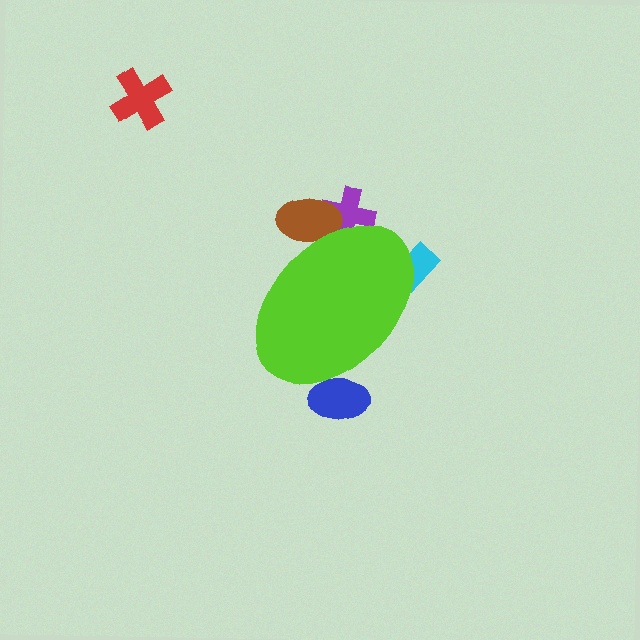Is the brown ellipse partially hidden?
Yes, the brown ellipse is partially hidden behind the lime ellipse.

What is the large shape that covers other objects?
A lime ellipse.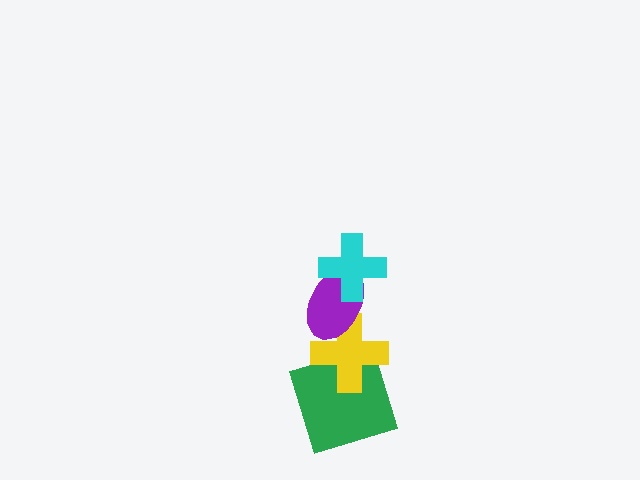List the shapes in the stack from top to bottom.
From top to bottom: the cyan cross, the purple ellipse, the yellow cross, the green square.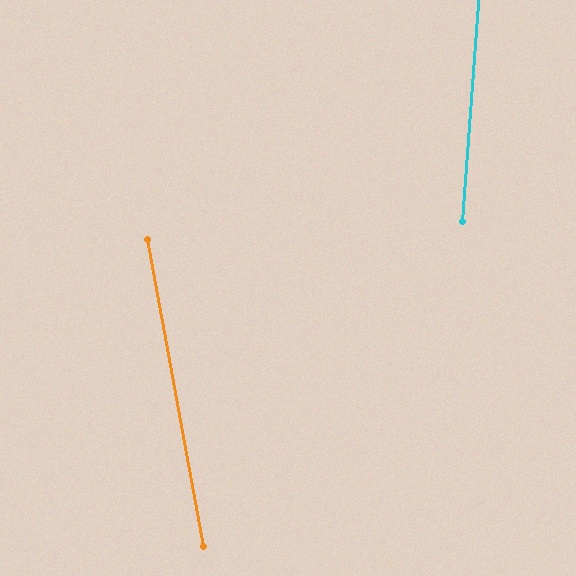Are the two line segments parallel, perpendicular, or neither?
Neither parallel nor perpendicular — they differ by about 15°.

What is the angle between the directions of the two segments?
Approximately 15 degrees.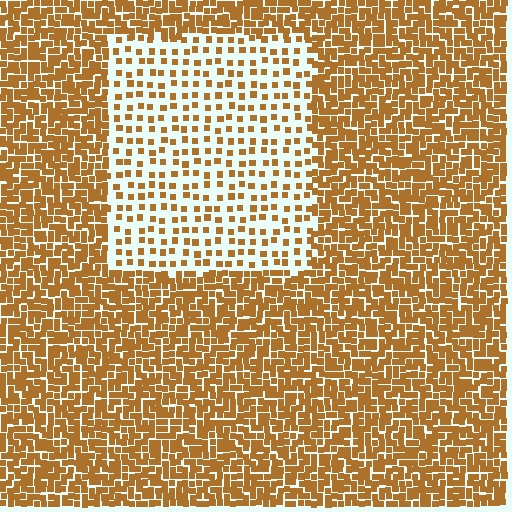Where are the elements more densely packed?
The elements are more densely packed outside the rectangle boundary.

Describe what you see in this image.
The image contains small brown elements arranged at two different densities. A rectangle-shaped region is visible where the elements are less densely packed than the surrounding area.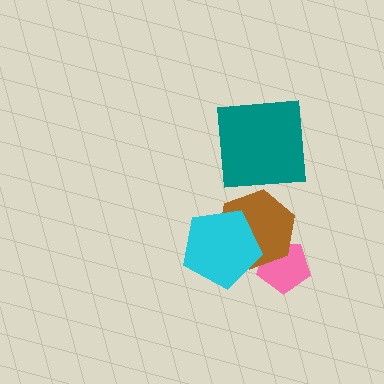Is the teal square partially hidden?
No, no other shape covers it.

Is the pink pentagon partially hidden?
Yes, it is partially covered by another shape.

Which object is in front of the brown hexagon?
The cyan pentagon is in front of the brown hexagon.